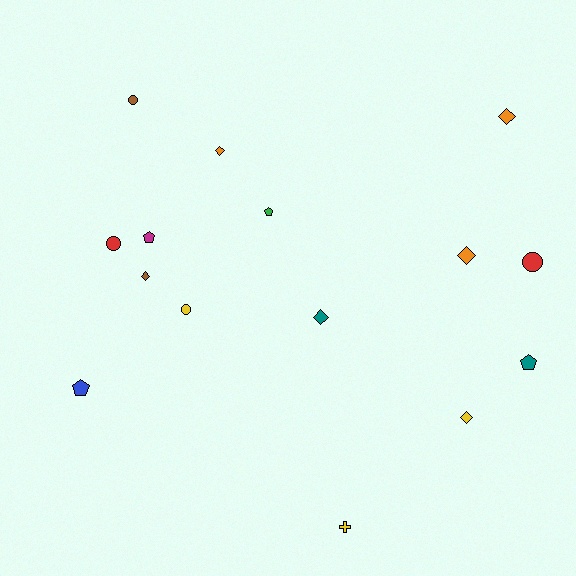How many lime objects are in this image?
There are no lime objects.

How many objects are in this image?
There are 15 objects.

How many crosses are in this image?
There is 1 cross.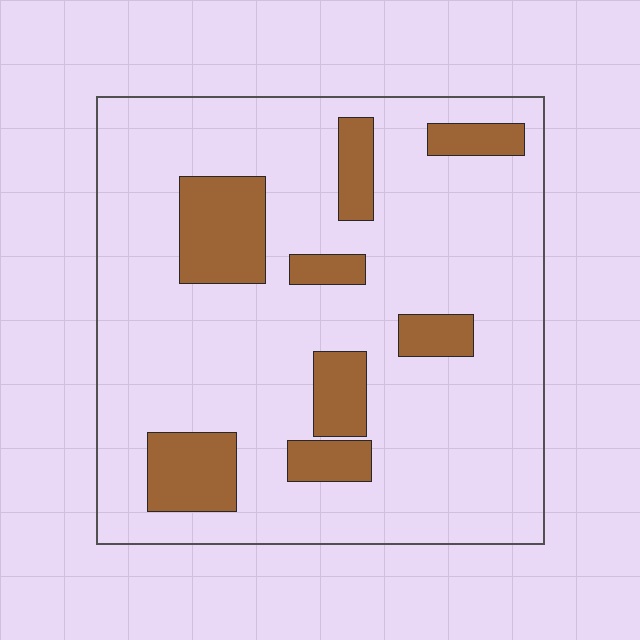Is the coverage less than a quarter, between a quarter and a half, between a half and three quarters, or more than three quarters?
Less than a quarter.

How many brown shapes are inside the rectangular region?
8.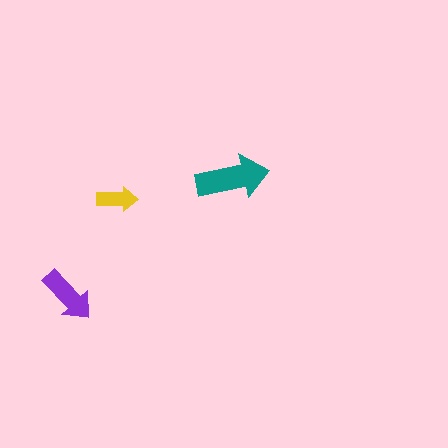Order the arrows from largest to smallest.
the teal one, the purple one, the yellow one.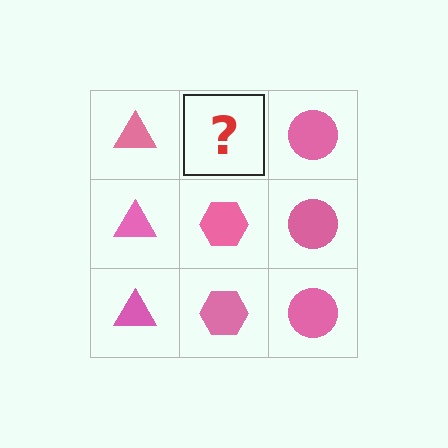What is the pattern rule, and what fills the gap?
The rule is that each column has a consistent shape. The gap should be filled with a pink hexagon.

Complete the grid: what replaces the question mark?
The question mark should be replaced with a pink hexagon.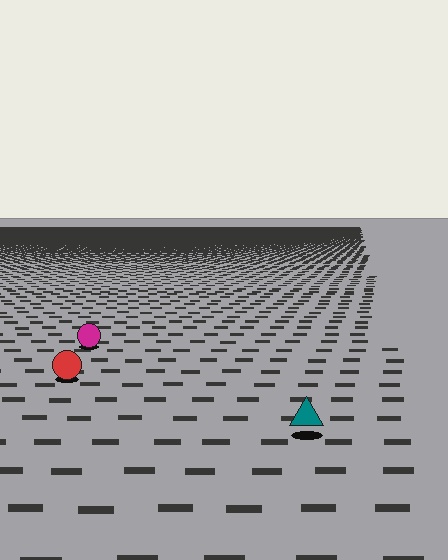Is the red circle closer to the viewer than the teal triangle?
No. The teal triangle is closer — you can tell from the texture gradient: the ground texture is coarser near it.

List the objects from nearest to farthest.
From nearest to farthest: the teal triangle, the red circle, the magenta circle.